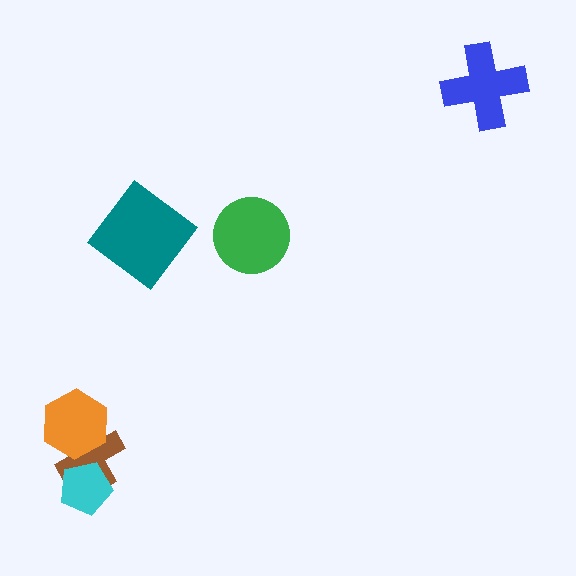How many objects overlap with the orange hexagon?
1 object overlaps with the orange hexagon.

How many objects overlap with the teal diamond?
0 objects overlap with the teal diamond.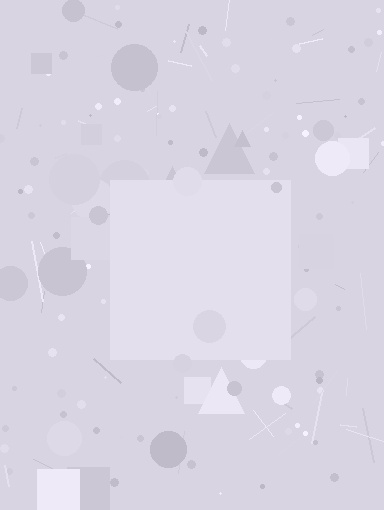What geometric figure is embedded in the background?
A square is embedded in the background.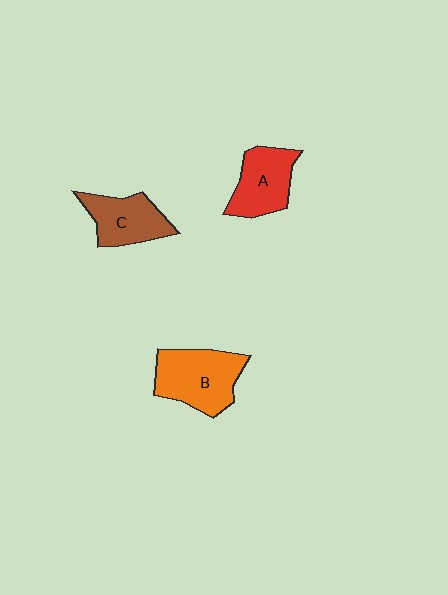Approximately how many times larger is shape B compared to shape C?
Approximately 1.3 times.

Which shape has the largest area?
Shape B (orange).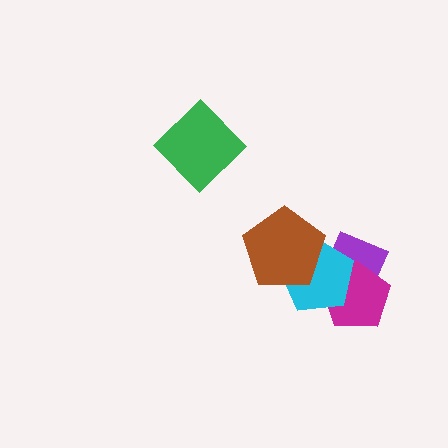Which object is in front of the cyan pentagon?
The brown pentagon is in front of the cyan pentagon.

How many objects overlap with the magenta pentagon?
2 objects overlap with the magenta pentagon.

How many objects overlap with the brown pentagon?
1 object overlaps with the brown pentagon.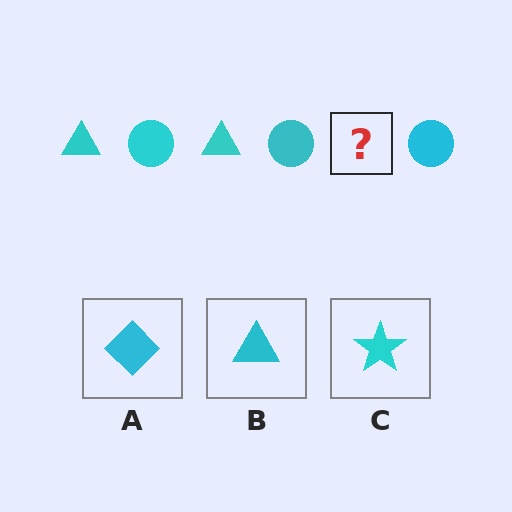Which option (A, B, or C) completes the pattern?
B.